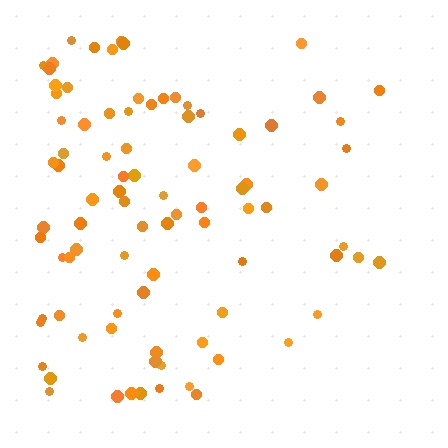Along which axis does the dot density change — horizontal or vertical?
Horizontal.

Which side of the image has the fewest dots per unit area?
The right.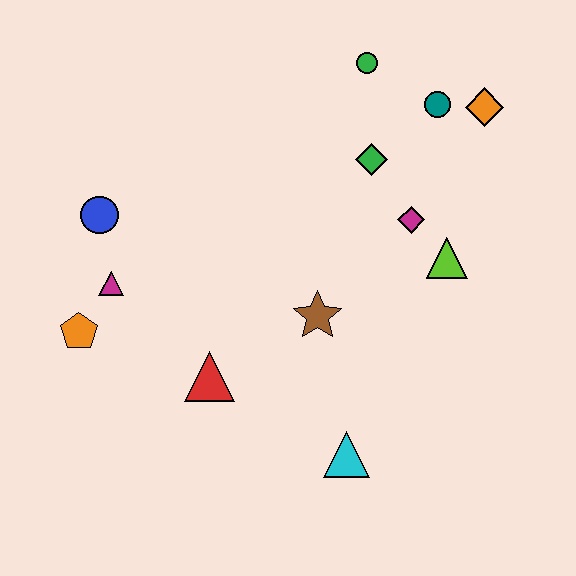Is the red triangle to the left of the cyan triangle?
Yes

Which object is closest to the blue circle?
The magenta triangle is closest to the blue circle.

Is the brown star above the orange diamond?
No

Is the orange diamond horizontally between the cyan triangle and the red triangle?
No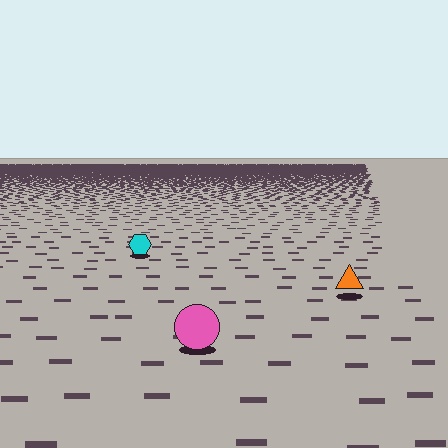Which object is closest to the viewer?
The pink circle is closest. The texture marks near it are larger and more spread out.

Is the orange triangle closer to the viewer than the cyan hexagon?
Yes. The orange triangle is closer — you can tell from the texture gradient: the ground texture is coarser near it.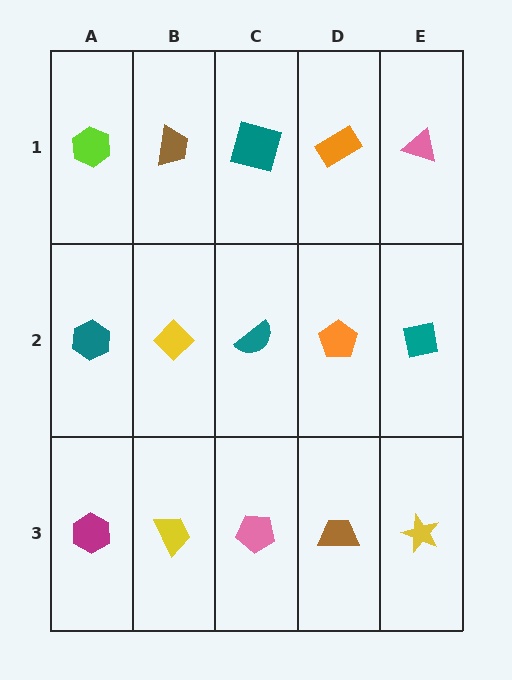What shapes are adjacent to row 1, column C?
A teal semicircle (row 2, column C), a brown trapezoid (row 1, column B), an orange rectangle (row 1, column D).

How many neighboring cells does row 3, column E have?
2.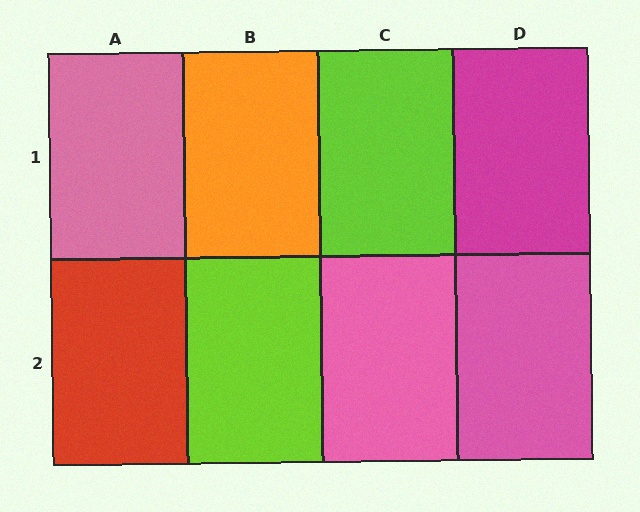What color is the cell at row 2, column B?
Lime.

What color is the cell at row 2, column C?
Pink.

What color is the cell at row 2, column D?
Pink.